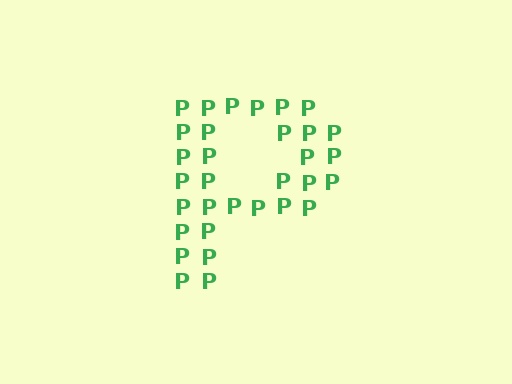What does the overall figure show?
The overall figure shows the letter P.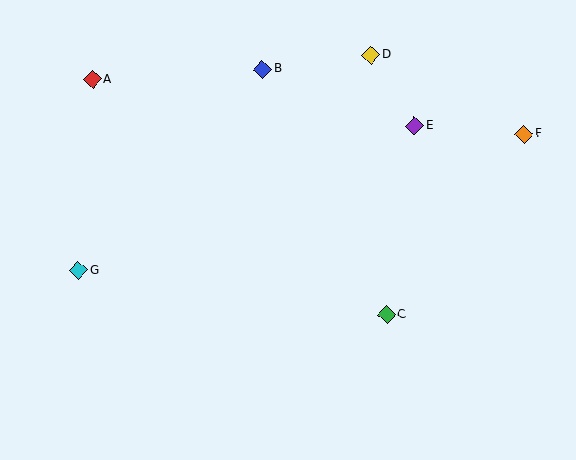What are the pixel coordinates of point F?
Point F is at (524, 134).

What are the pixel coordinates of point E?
Point E is at (414, 126).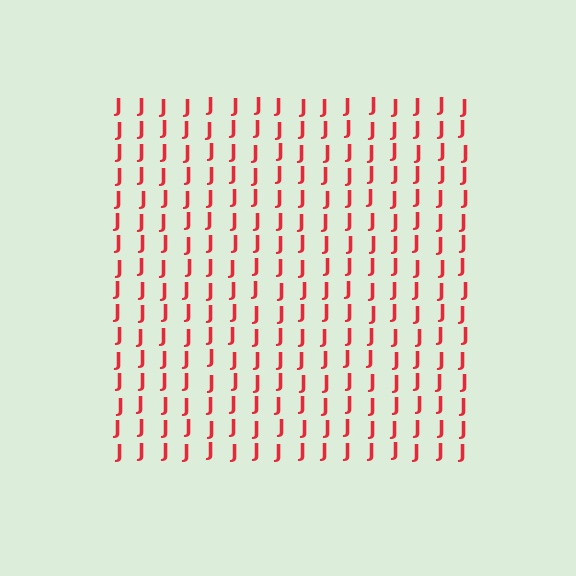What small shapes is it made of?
It is made of small letter J's.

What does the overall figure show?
The overall figure shows a square.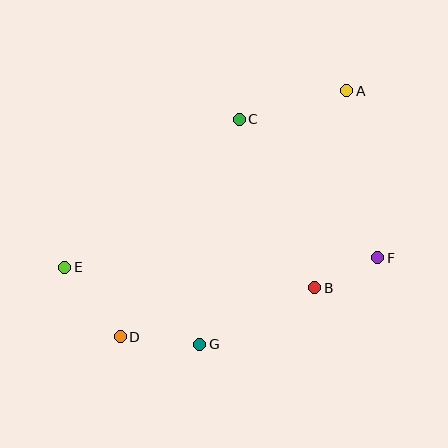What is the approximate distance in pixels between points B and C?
The distance between B and C is approximately 185 pixels.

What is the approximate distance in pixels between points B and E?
The distance between B and E is approximately 251 pixels.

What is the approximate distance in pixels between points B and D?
The distance between B and D is approximately 201 pixels.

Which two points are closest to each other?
Points B and F are closest to each other.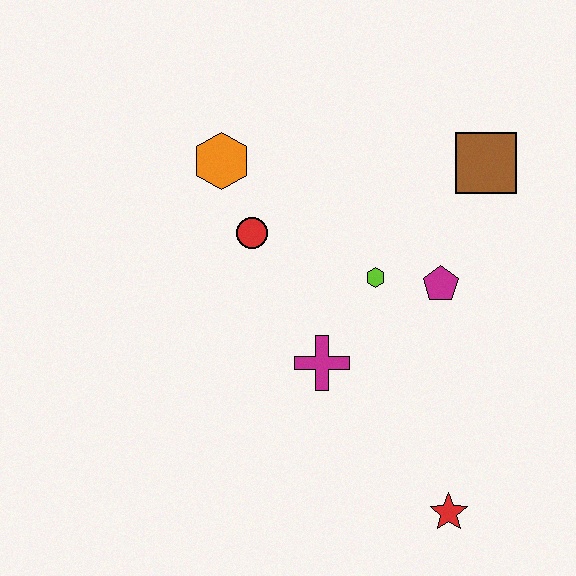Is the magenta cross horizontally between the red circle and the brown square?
Yes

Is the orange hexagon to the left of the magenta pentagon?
Yes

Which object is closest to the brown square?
The magenta pentagon is closest to the brown square.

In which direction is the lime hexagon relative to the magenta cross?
The lime hexagon is above the magenta cross.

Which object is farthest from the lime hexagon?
The red star is farthest from the lime hexagon.